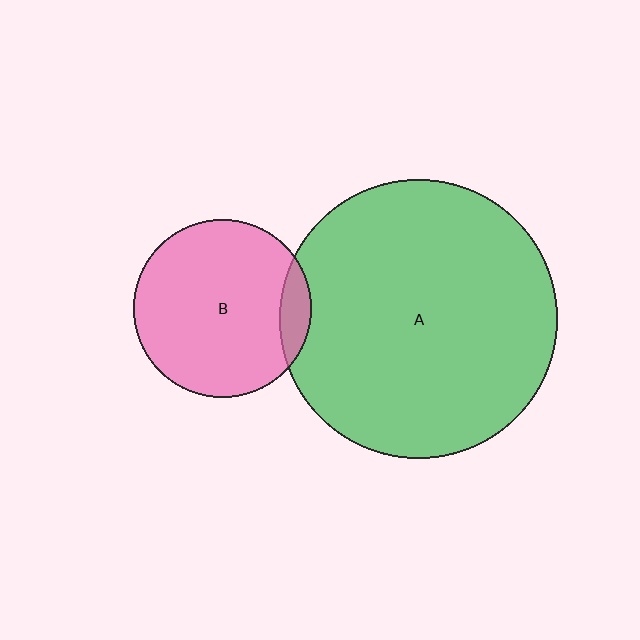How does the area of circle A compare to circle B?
Approximately 2.4 times.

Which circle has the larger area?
Circle A (green).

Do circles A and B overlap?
Yes.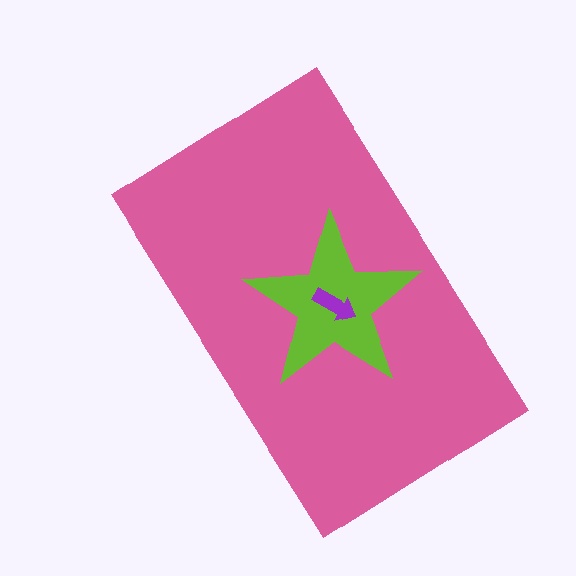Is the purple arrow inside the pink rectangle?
Yes.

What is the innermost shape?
The purple arrow.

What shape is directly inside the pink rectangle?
The lime star.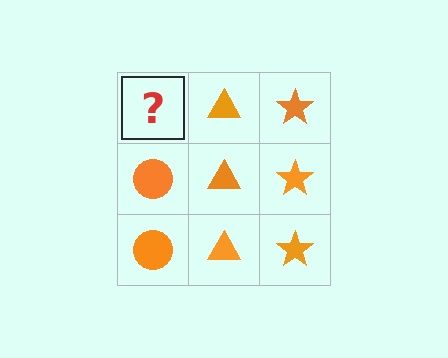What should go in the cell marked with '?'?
The missing cell should contain an orange circle.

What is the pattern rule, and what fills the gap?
The rule is that each column has a consistent shape. The gap should be filled with an orange circle.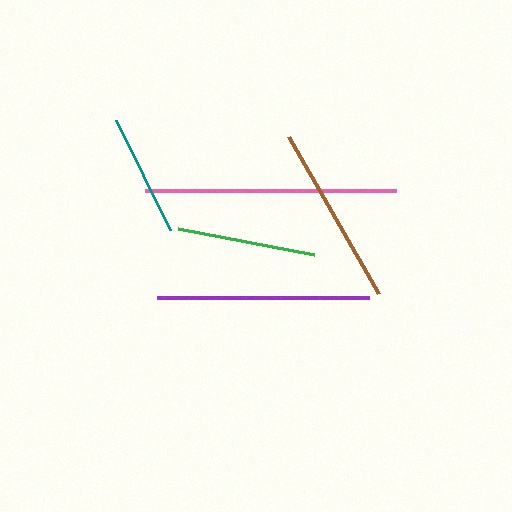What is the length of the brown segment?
The brown segment is approximately 180 pixels long.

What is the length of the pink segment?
The pink segment is approximately 250 pixels long.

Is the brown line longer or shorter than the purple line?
The purple line is longer than the brown line.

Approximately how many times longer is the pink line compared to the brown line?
The pink line is approximately 1.4 times the length of the brown line.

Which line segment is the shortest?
The teal line is the shortest at approximately 123 pixels.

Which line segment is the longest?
The pink line is the longest at approximately 250 pixels.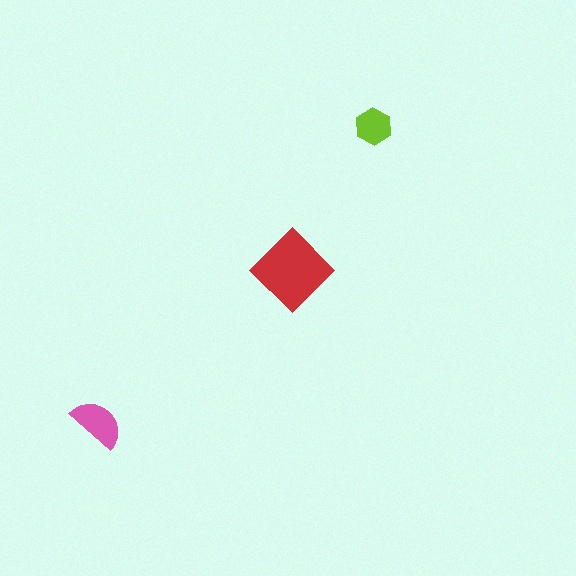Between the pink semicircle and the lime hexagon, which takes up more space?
The pink semicircle.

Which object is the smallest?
The lime hexagon.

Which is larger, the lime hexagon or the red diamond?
The red diamond.